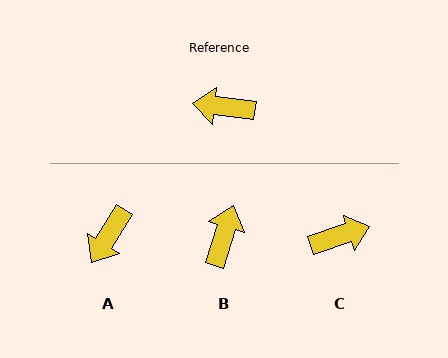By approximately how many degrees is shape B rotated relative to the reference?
Approximately 100 degrees clockwise.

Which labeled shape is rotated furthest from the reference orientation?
C, about 155 degrees away.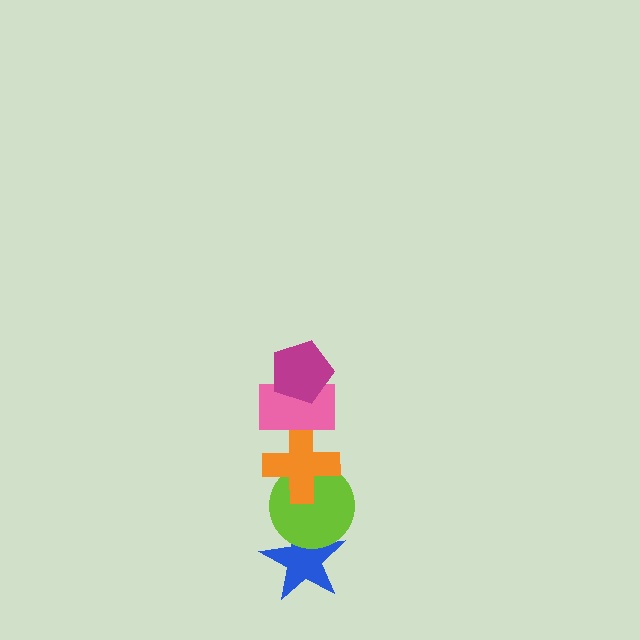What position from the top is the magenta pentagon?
The magenta pentagon is 1st from the top.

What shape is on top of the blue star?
The lime circle is on top of the blue star.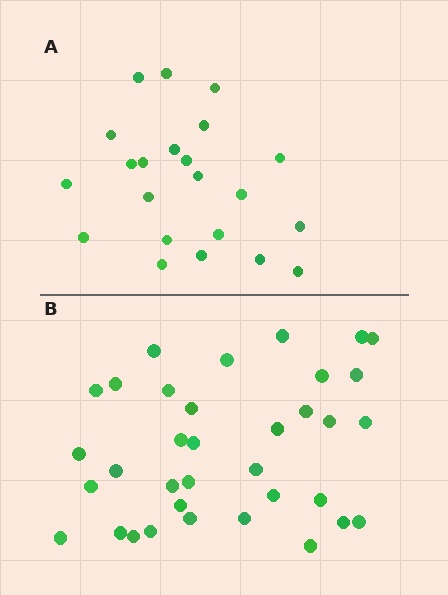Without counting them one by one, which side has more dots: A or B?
Region B (the bottom region) has more dots.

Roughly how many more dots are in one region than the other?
Region B has approximately 15 more dots than region A.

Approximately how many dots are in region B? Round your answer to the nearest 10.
About 40 dots. (The exact count is 35, which rounds to 40.)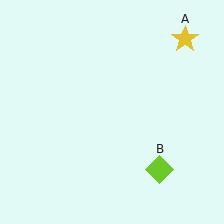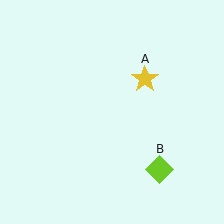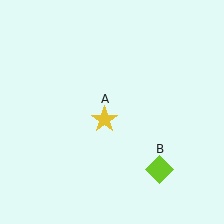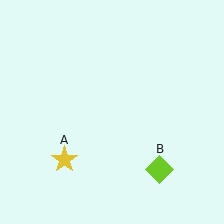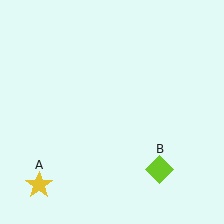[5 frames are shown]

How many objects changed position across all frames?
1 object changed position: yellow star (object A).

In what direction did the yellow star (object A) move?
The yellow star (object A) moved down and to the left.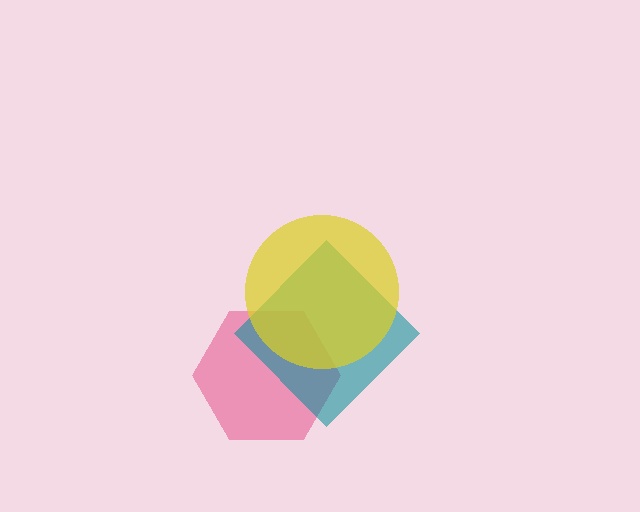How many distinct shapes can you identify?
There are 3 distinct shapes: a pink hexagon, a teal diamond, a yellow circle.